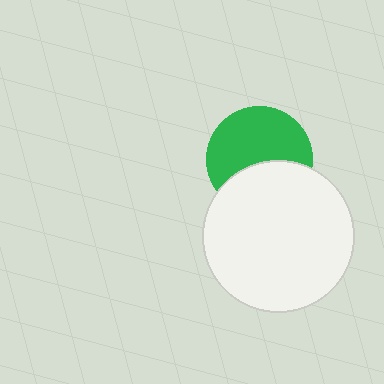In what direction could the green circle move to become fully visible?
The green circle could move up. That would shift it out from behind the white circle entirely.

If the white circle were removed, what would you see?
You would see the complete green circle.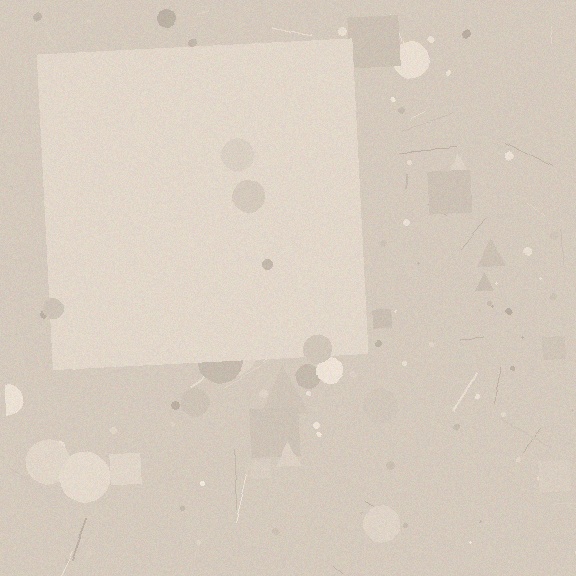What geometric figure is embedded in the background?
A square is embedded in the background.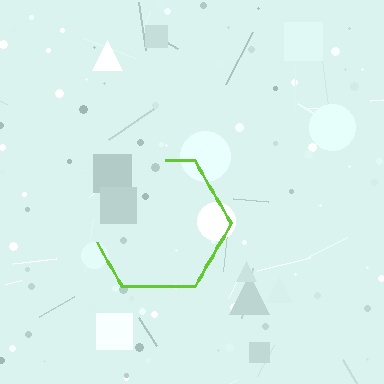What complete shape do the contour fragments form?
The contour fragments form a hexagon.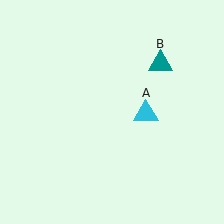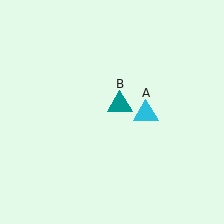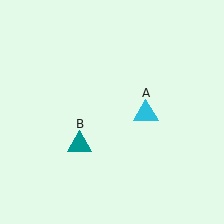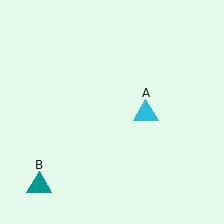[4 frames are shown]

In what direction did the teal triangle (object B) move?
The teal triangle (object B) moved down and to the left.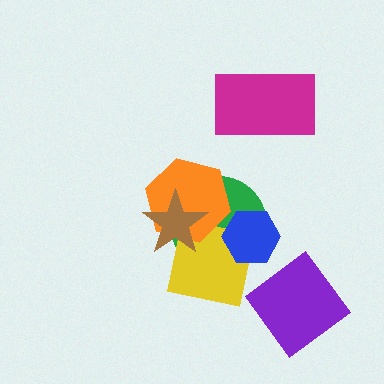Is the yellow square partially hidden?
Yes, it is partially covered by another shape.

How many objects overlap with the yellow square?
4 objects overlap with the yellow square.